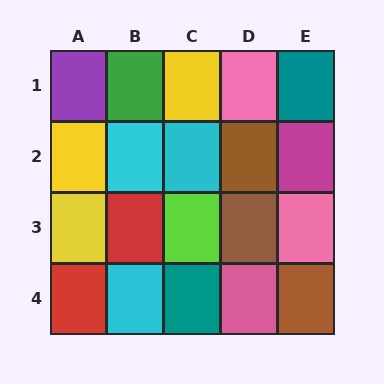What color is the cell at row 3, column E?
Pink.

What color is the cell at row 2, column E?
Magenta.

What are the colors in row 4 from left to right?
Red, cyan, teal, pink, brown.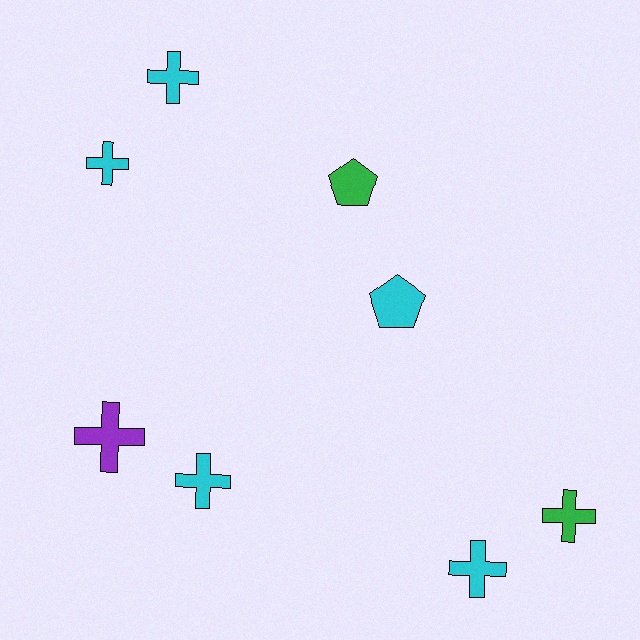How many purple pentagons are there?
There are no purple pentagons.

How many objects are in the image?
There are 8 objects.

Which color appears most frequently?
Cyan, with 5 objects.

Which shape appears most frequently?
Cross, with 6 objects.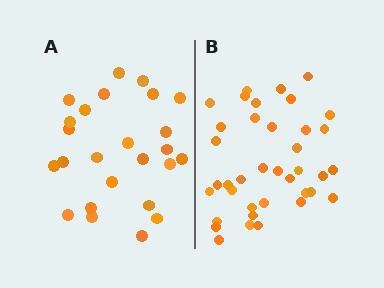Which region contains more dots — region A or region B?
Region B (the right region) has more dots.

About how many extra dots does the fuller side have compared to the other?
Region B has approximately 15 more dots than region A.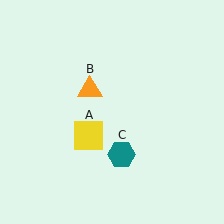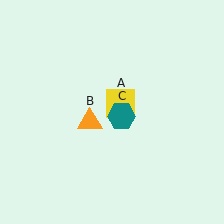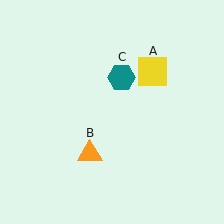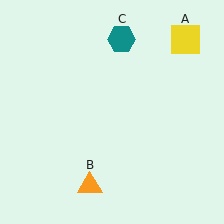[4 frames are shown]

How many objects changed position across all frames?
3 objects changed position: yellow square (object A), orange triangle (object B), teal hexagon (object C).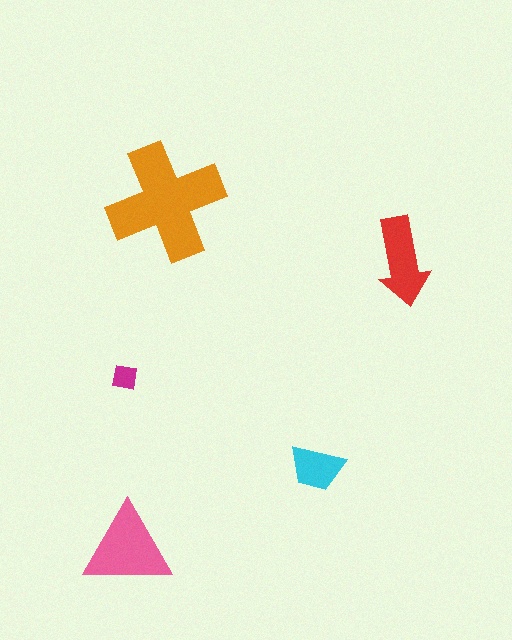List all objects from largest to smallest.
The orange cross, the pink triangle, the red arrow, the cyan trapezoid, the magenta square.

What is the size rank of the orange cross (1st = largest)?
1st.